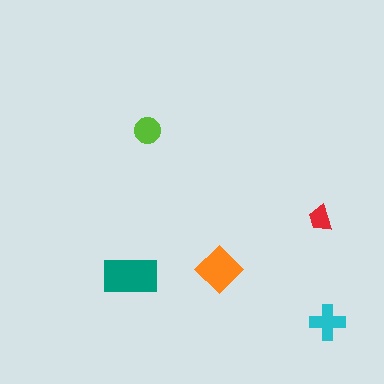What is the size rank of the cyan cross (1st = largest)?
3rd.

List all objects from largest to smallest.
The teal rectangle, the orange diamond, the cyan cross, the lime circle, the red trapezoid.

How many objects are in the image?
There are 5 objects in the image.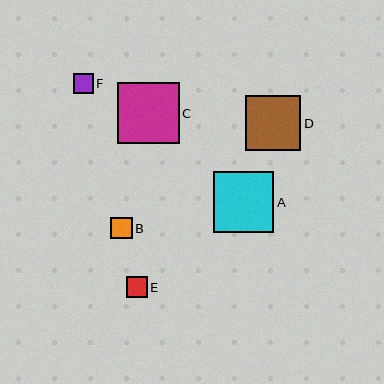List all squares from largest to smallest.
From largest to smallest: C, A, D, B, E, F.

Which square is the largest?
Square C is the largest with a size of approximately 61 pixels.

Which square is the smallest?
Square F is the smallest with a size of approximately 20 pixels.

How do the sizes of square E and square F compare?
Square E and square F are approximately the same size.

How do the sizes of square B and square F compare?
Square B and square F are approximately the same size.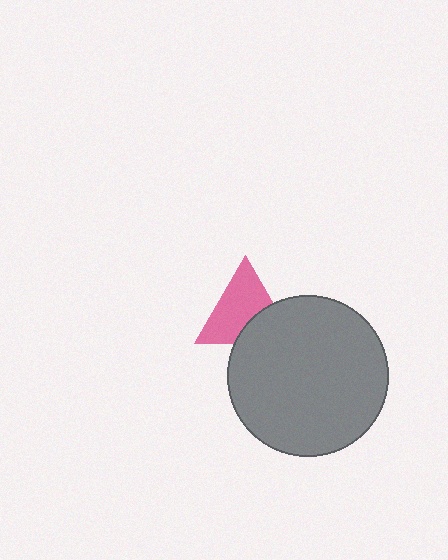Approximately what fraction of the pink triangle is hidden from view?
Roughly 32% of the pink triangle is hidden behind the gray circle.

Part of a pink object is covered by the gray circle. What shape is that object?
It is a triangle.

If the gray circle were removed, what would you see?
You would see the complete pink triangle.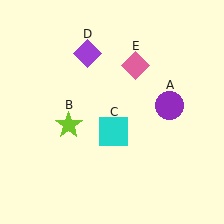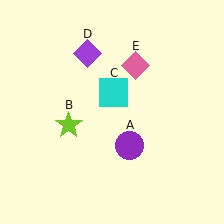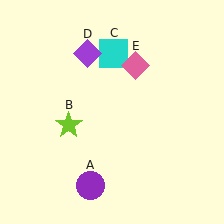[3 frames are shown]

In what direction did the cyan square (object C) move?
The cyan square (object C) moved up.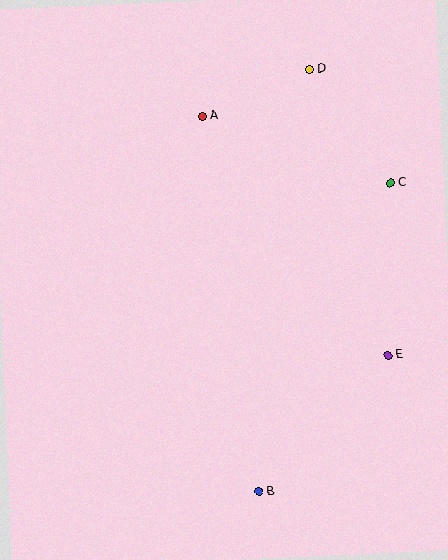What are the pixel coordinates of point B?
Point B is at (259, 492).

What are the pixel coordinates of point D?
Point D is at (309, 69).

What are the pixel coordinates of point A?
Point A is at (202, 116).